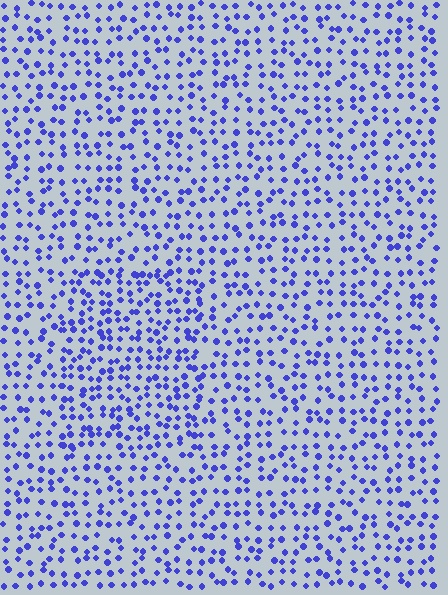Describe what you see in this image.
The image contains small blue elements arranged at two different densities. A rectangle-shaped region is visible where the elements are more densely packed than the surrounding area.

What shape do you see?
I see a rectangle.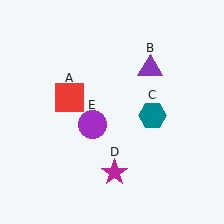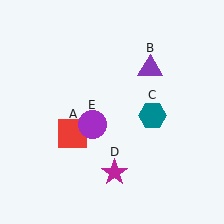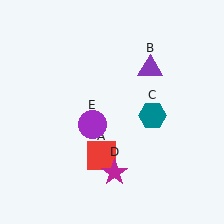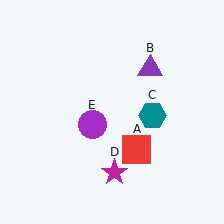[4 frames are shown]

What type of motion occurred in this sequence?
The red square (object A) rotated counterclockwise around the center of the scene.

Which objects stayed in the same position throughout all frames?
Purple triangle (object B) and teal hexagon (object C) and magenta star (object D) and purple circle (object E) remained stationary.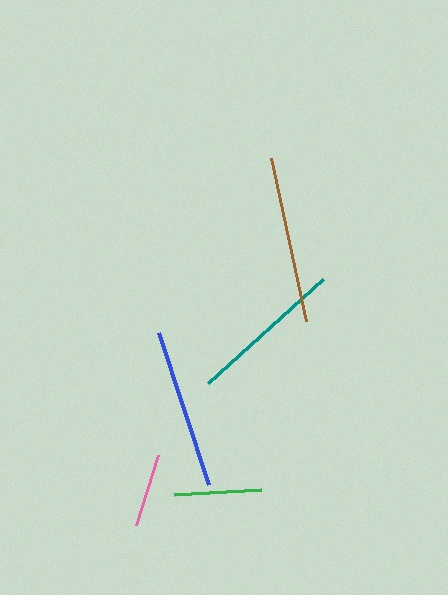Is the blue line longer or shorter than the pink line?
The blue line is longer than the pink line.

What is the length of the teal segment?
The teal segment is approximately 155 pixels long.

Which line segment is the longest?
The brown line is the longest at approximately 167 pixels.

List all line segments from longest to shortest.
From longest to shortest: brown, blue, teal, green, pink.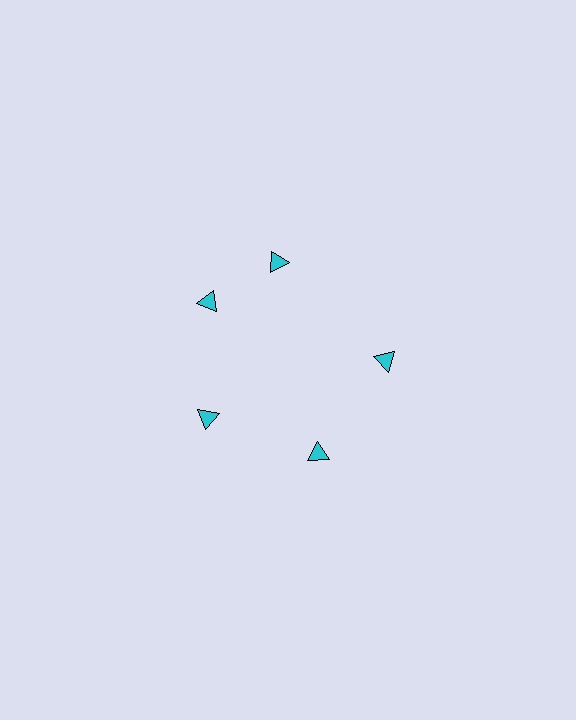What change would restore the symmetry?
The symmetry would be restored by rotating it back into even spacing with its neighbors so that all 5 triangles sit at equal angles and equal distance from the center.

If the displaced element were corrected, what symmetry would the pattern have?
It would have 5-fold rotational symmetry — the pattern would map onto itself every 72 degrees.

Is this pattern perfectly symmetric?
No. The 5 cyan triangles are arranged in a ring, but one element near the 1 o'clock position is rotated out of alignment along the ring, breaking the 5-fold rotational symmetry.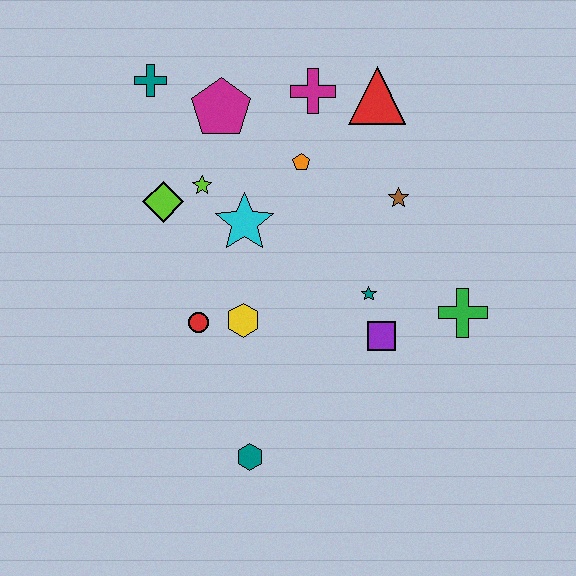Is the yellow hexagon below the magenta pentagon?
Yes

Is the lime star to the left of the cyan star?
Yes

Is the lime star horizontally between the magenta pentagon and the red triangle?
No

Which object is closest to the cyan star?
The lime star is closest to the cyan star.